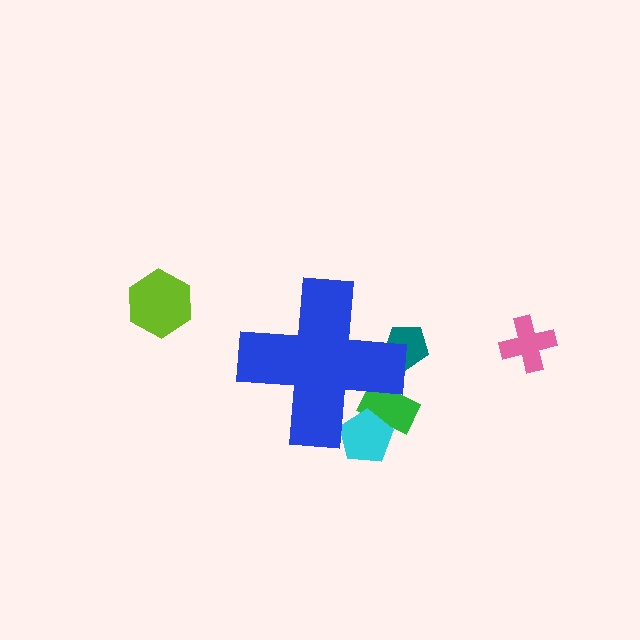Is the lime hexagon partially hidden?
No, the lime hexagon is fully visible.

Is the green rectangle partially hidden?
Yes, the green rectangle is partially hidden behind the blue cross.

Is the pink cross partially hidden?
No, the pink cross is fully visible.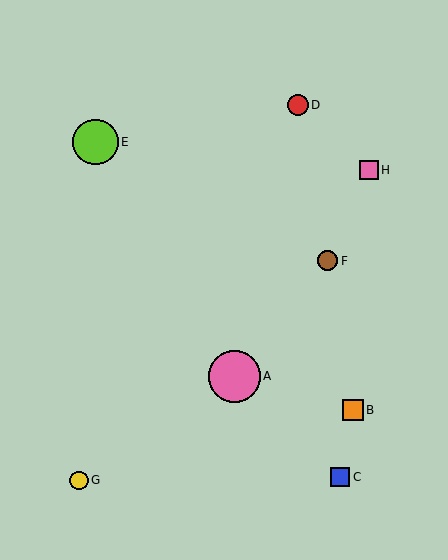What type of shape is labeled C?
Shape C is a blue square.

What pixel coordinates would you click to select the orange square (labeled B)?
Click at (353, 410) to select the orange square B.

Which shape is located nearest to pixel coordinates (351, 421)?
The orange square (labeled B) at (353, 410) is nearest to that location.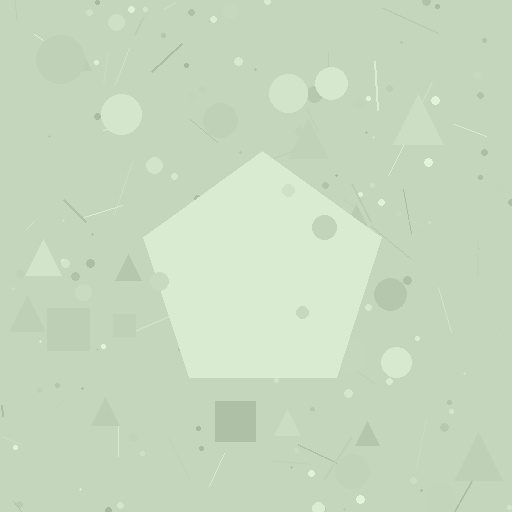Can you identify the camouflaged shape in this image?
The camouflaged shape is a pentagon.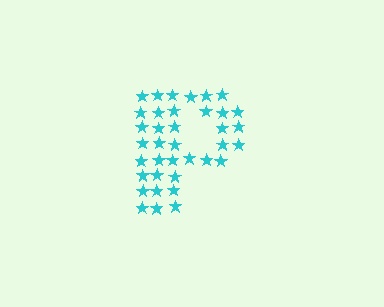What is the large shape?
The large shape is the letter P.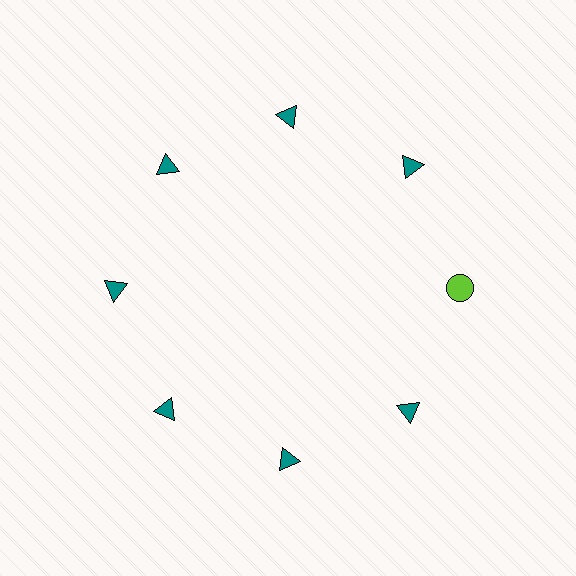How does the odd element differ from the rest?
It differs in both color (lime instead of teal) and shape (circle instead of triangle).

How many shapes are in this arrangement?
There are 8 shapes arranged in a ring pattern.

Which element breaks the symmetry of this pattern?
The lime circle at roughly the 3 o'clock position breaks the symmetry. All other shapes are teal triangles.